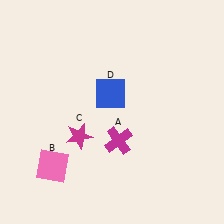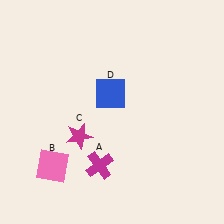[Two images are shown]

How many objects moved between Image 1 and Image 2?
1 object moved between the two images.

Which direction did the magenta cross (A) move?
The magenta cross (A) moved down.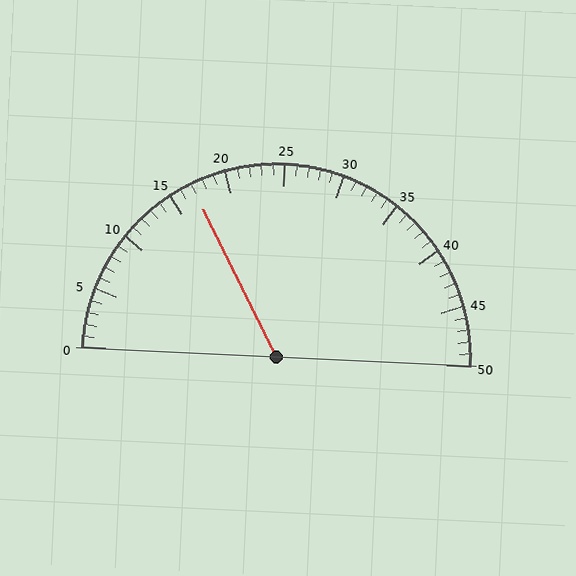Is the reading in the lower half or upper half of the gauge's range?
The reading is in the lower half of the range (0 to 50).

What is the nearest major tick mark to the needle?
The nearest major tick mark is 15.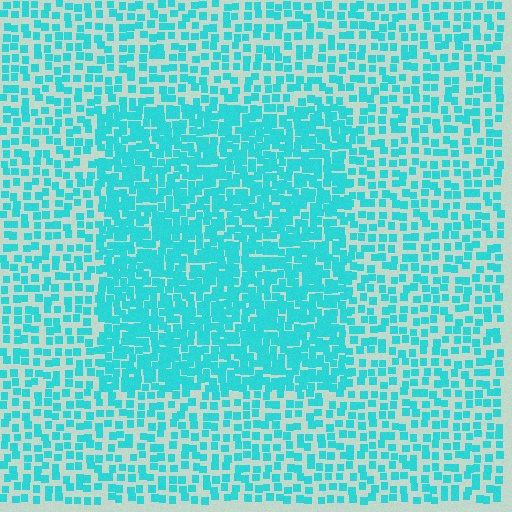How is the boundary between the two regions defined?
The boundary is defined by a change in element density (approximately 1.9x ratio). All elements are the same color, size, and shape.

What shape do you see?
I see a rectangle.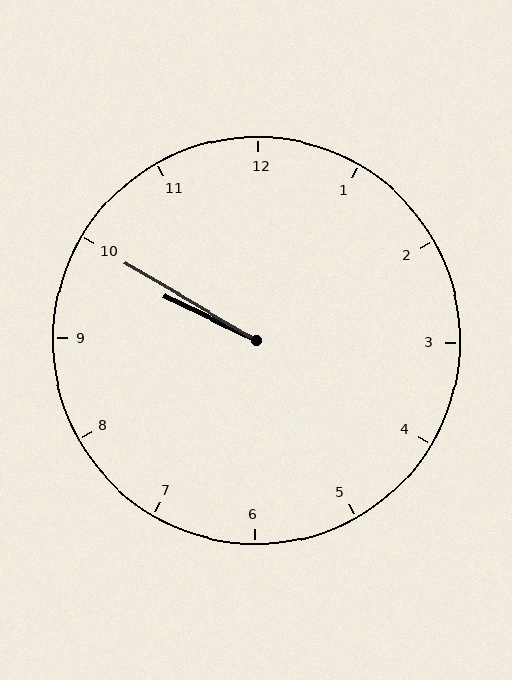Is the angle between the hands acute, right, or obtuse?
It is acute.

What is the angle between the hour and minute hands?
Approximately 5 degrees.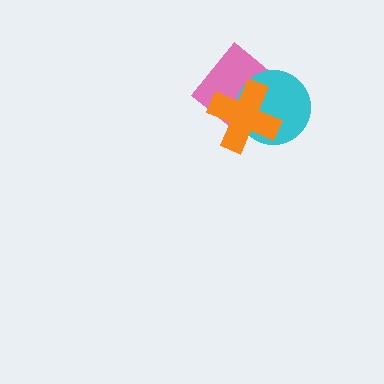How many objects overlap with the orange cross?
2 objects overlap with the orange cross.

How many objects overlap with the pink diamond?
2 objects overlap with the pink diamond.